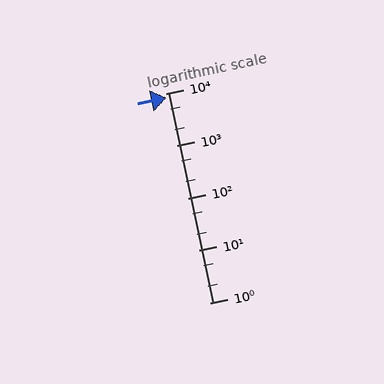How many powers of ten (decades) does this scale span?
The scale spans 4 decades, from 1 to 10000.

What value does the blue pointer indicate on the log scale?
The pointer indicates approximately 8300.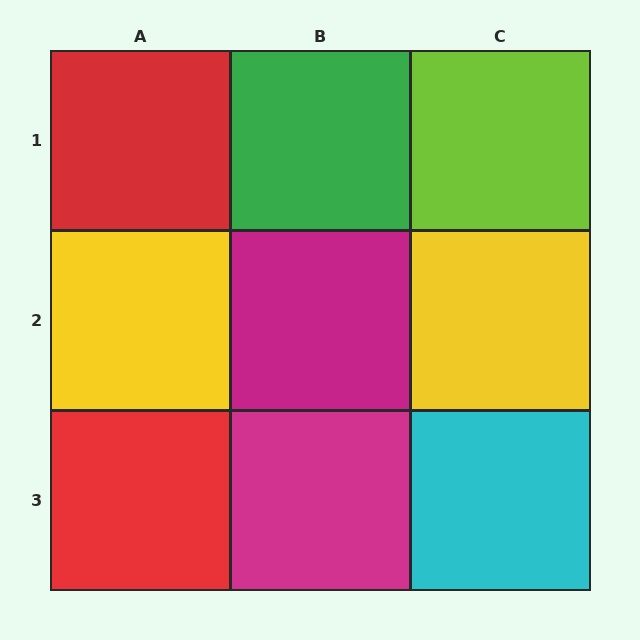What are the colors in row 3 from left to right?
Red, magenta, cyan.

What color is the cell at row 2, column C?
Yellow.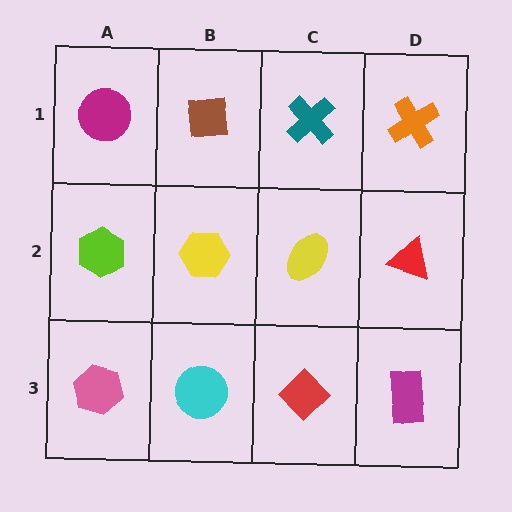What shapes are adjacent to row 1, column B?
A yellow hexagon (row 2, column B), a magenta circle (row 1, column A), a teal cross (row 1, column C).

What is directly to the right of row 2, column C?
A red triangle.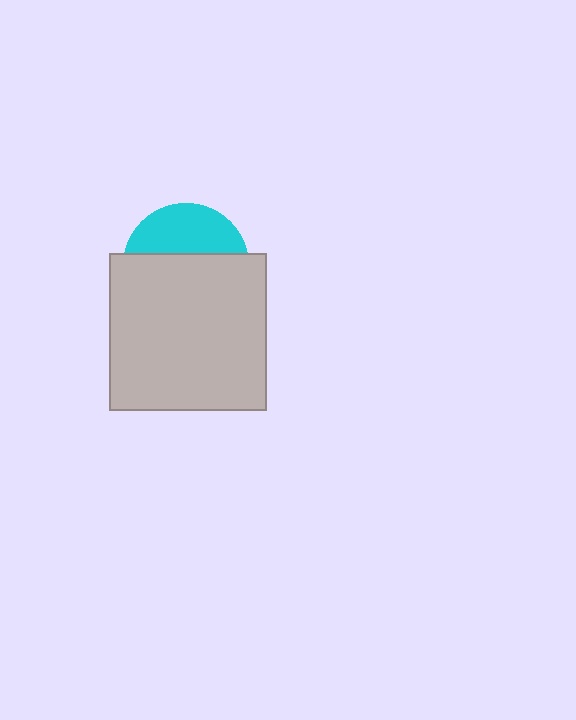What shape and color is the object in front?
The object in front is a light gray square.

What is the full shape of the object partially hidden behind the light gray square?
The partially hidden object is a cyan circle.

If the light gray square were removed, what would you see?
You would see the complete cyan circle.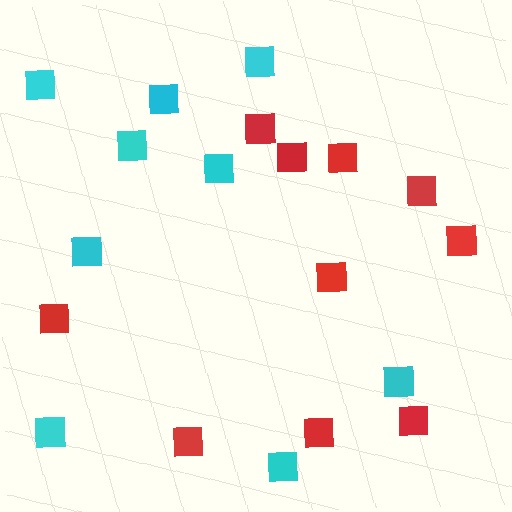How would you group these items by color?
There are 2 groups: one group of cyan squares (9) and one group of red squares (10).